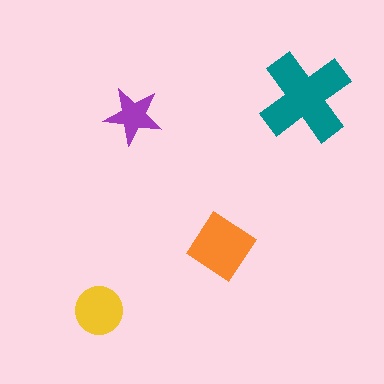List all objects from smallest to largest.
The purple star, the yellow circle, the orange diamond, the teal cross.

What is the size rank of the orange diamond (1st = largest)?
2nd.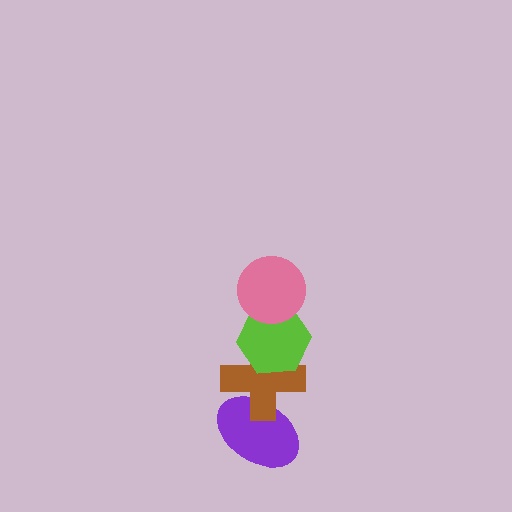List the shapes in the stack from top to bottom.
From top to bottom: the pink circle, the lime hexagon, the brown cross, the purple ellipse.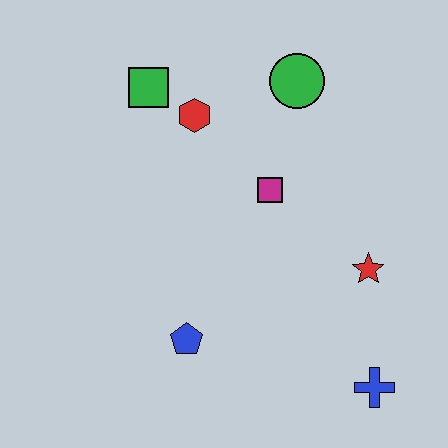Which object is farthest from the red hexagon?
The blue cross is farthest from the red hexagon.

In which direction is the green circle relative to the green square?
The green circle is to the right of the green square.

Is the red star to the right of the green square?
Yes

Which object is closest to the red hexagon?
The green square is closest to the red hexagon.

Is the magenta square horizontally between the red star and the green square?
Yes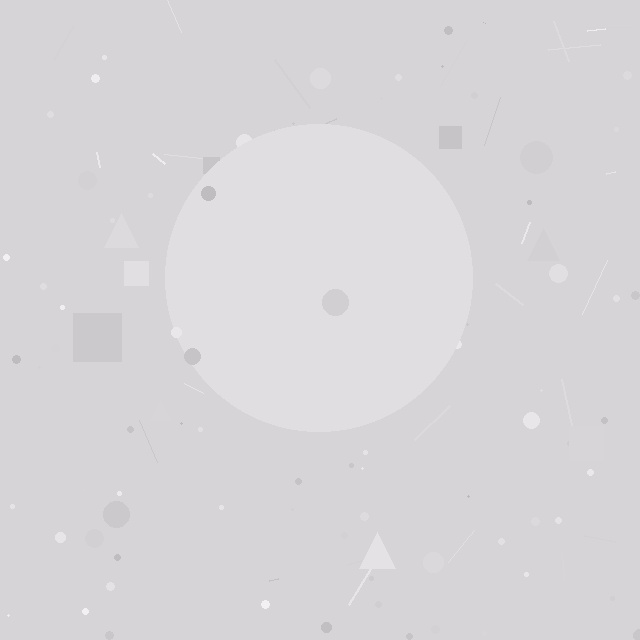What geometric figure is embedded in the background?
A circle is embedded in the background.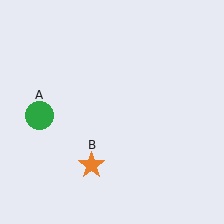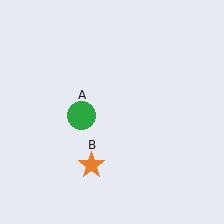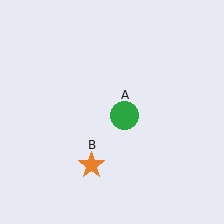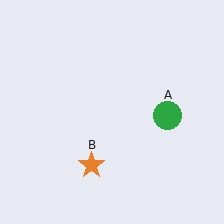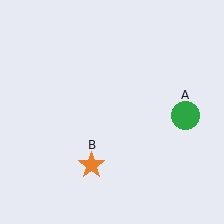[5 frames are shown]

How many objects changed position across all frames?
1 object changed position: green circle (object A).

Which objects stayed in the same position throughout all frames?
Orange star (object B) remained stationary.